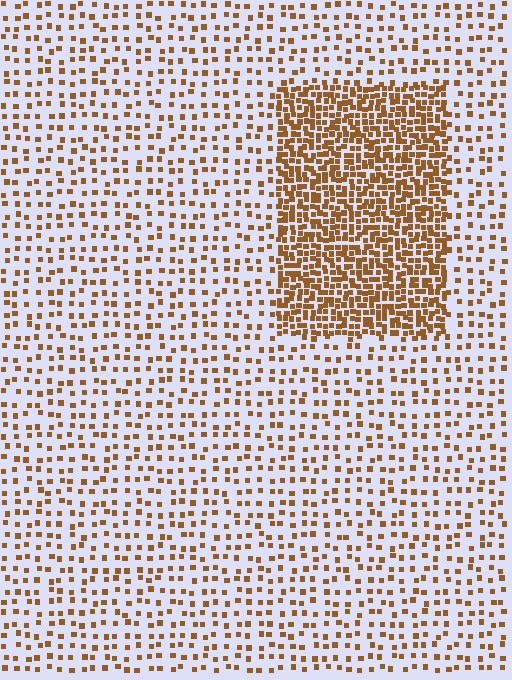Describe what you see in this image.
The image contains small brown elements arranged at two different densities. A rectangle-shaped region is visible where the elements are more densely packed than the surrounding area.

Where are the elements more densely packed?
The elements are more densely packed inside the rectangle boundary.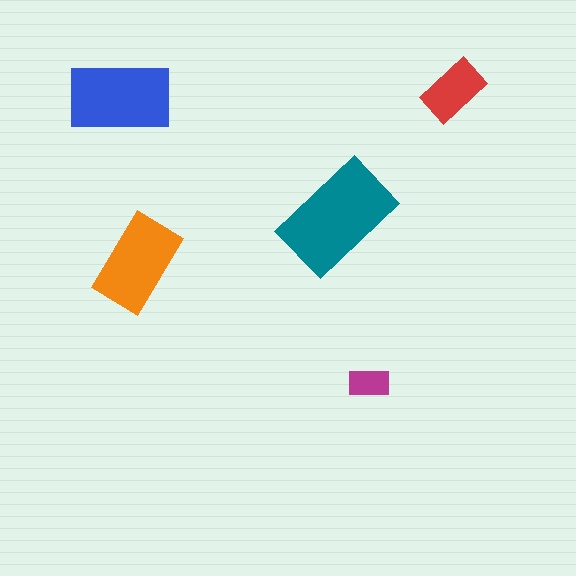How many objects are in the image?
There are 5 objects in the image.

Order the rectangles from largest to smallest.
the teal one, the blue one, the orange one, the red one, the magenta one.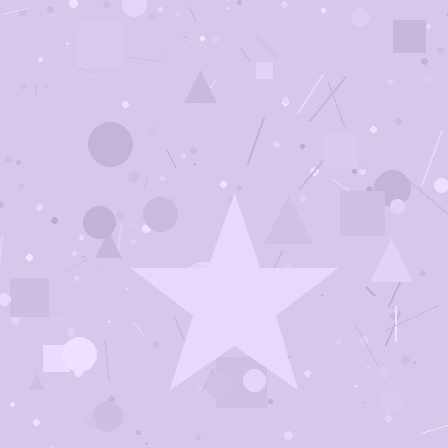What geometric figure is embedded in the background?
A star is embedded in the background.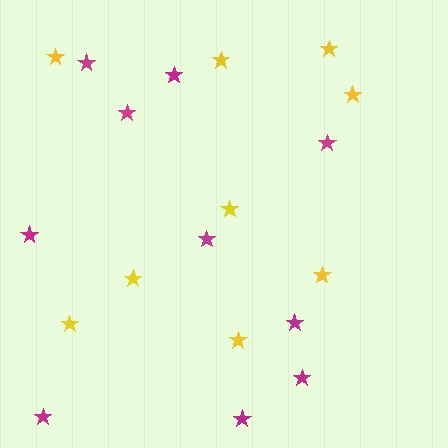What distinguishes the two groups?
There are 2 groups: one group of magenta stars (10) and one group of yellow stars (9).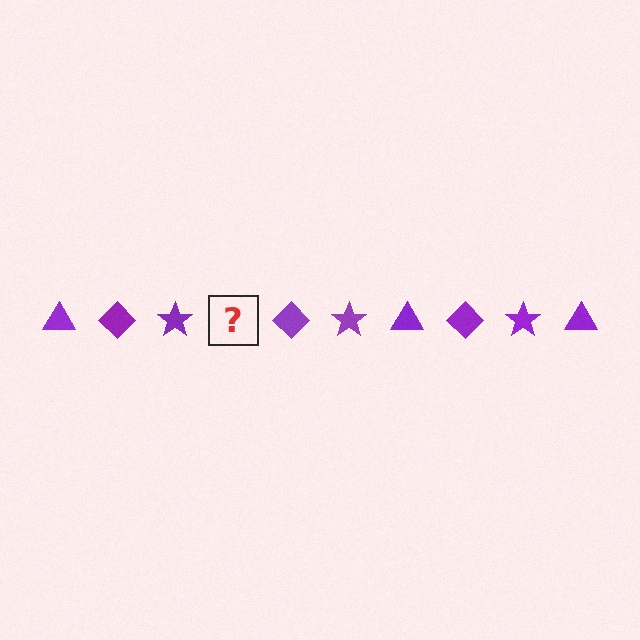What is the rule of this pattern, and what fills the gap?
The rule is that the pattern cycles through triangle, diamond, star shapes in purple. The gap should be filled with a purple triangle.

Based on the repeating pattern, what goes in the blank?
The blank should be a purple triangle.